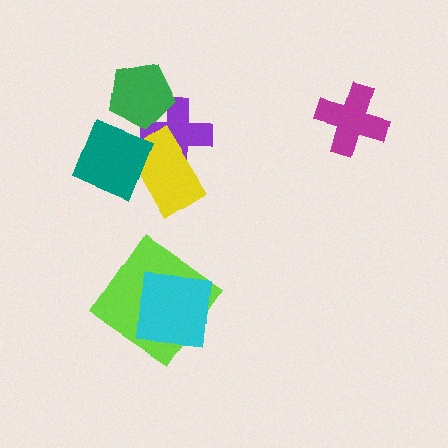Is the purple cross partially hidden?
Yes, it is partially covered by another shape.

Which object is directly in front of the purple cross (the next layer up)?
The yellow rectangle is directly in front of the purple cross.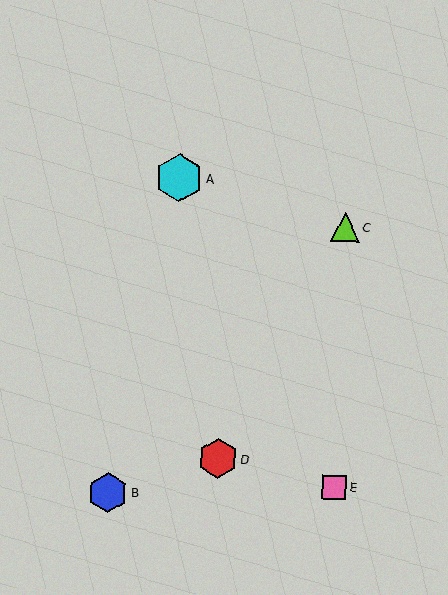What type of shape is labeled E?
Shape E is a pink square.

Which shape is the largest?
The cyan hexagon (labeled A) is the largest.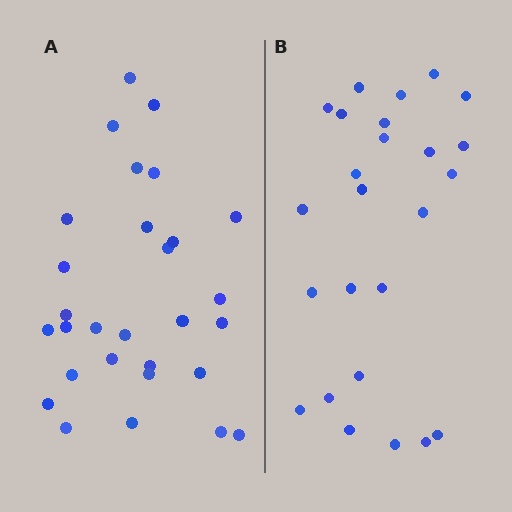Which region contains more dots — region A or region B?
Region A (the left region) has more dots.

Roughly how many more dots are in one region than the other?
Region A has about 4 more dots than region B.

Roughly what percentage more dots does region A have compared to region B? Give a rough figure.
About 15% more.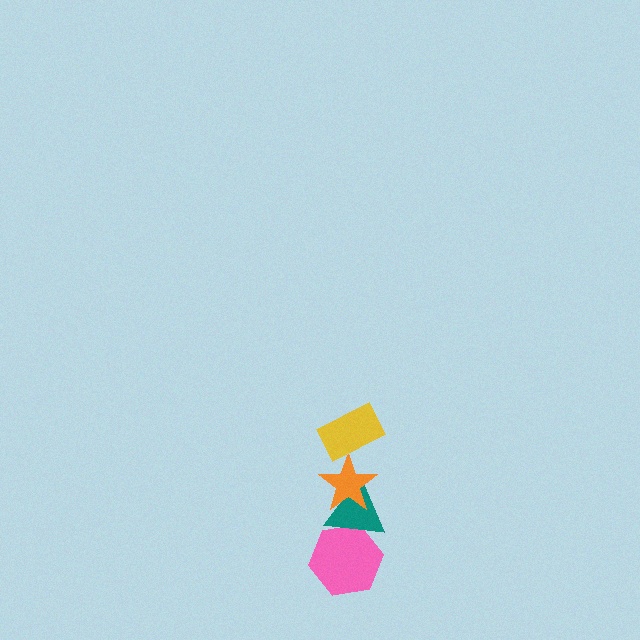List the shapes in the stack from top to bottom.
From top to bottom: the yellow rectangle, the orange star, the teal triangle, the pink hexagon.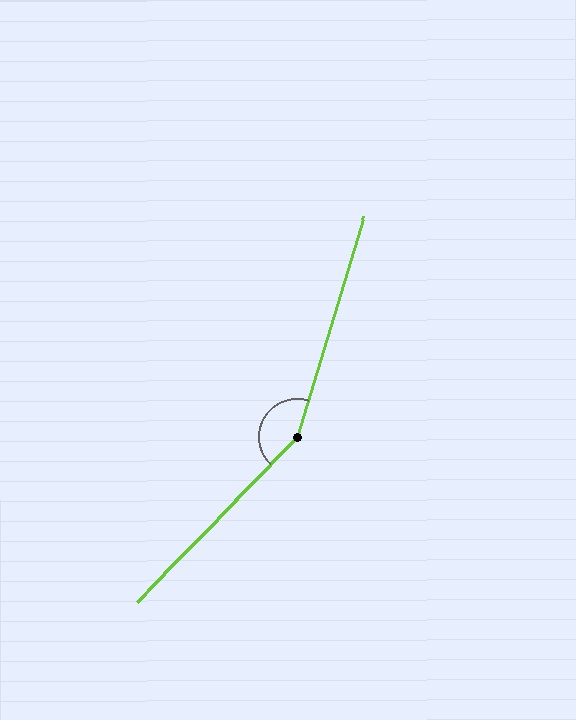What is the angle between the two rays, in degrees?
Approximately 153 degrees.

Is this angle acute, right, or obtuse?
It is obtuse.